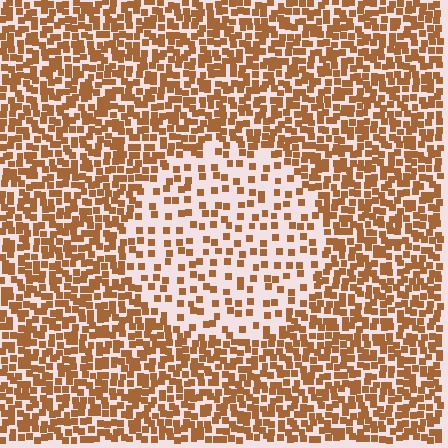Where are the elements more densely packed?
The elements are more densely packed outside the circle boundary.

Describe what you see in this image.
The image contains small brown elements arranged at two different densities. A circle-shaped region is visible where the elements are less densely packed than the surrounding area.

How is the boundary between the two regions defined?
The boundary is defined by a change in element density (approximately 2.4x ratio). All elements are the same color, size, and shape.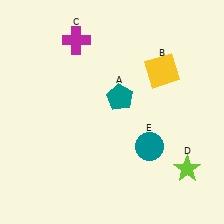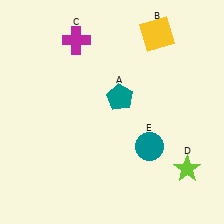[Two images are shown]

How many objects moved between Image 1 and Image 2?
1 object moved between the two images.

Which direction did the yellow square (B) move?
The yellow square (B) moved up.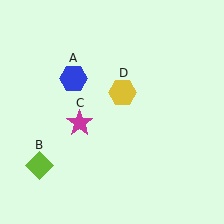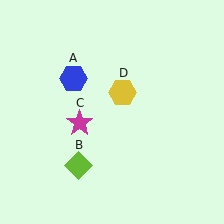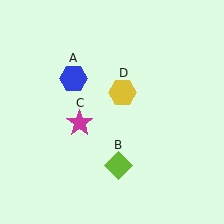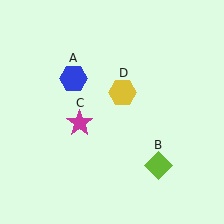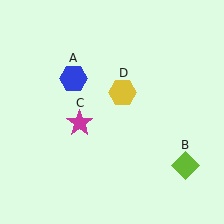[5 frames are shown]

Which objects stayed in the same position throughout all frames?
Blue hexagon (object A) and magenta star (object C) and yellow hexagon (object D) remained stationary.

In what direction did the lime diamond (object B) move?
The lime diamond (object B) moved right.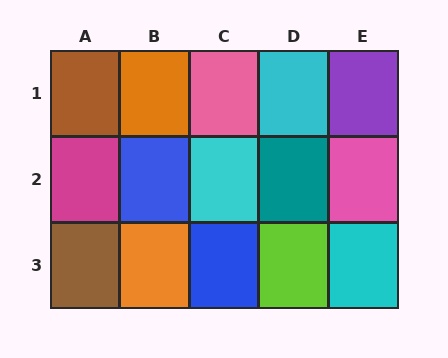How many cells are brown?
2 cells are brown.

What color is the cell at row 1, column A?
Brown.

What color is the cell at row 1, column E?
Purple.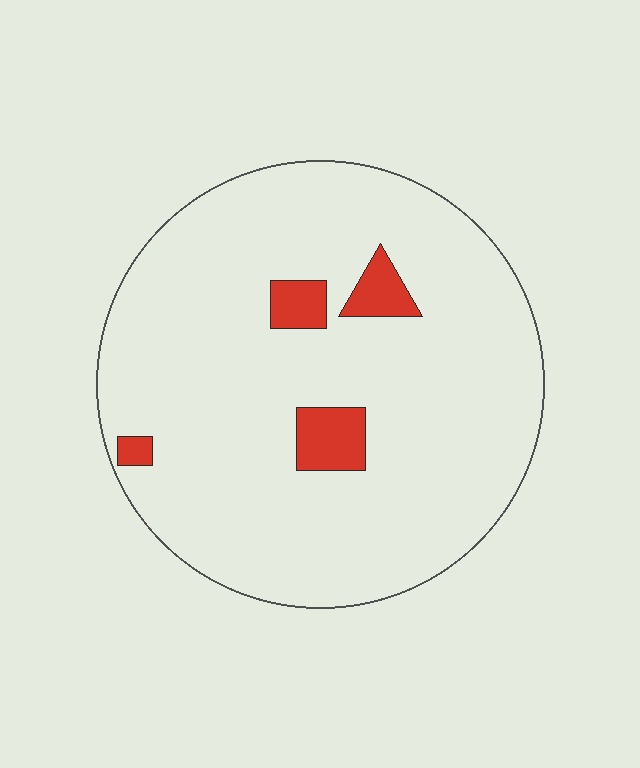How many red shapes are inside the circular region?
4.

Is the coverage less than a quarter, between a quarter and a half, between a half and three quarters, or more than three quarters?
Less than a quarter.